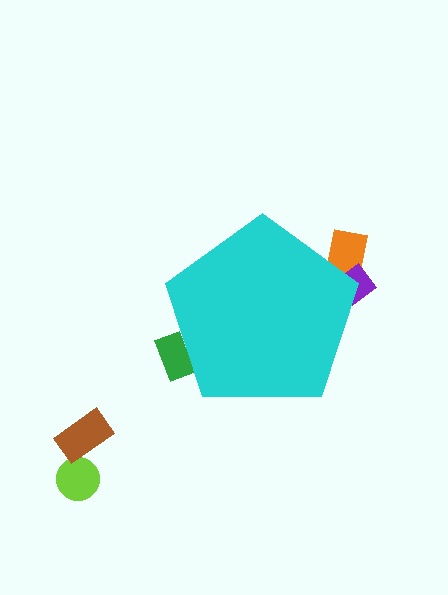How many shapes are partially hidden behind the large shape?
3 shapes are partially hidden.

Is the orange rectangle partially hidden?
Yes, the orange rectangle is partially hidden behind the cyan pentagon.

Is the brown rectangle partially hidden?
No, the brown rectangle is fully visible.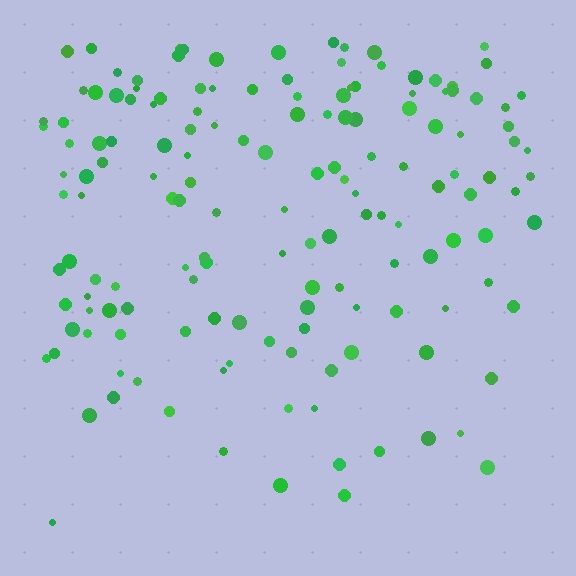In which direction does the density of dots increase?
From bottom to top, with the top side densest.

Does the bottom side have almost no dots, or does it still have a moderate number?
Still a moderate number, just noticeably fewer than the top.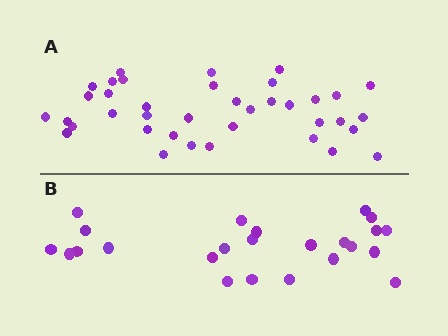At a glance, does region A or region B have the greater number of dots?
Region A (the top region) has more dots.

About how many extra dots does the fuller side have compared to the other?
Region A has approximately 15 more dots than region B.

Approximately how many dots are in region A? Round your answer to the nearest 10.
About 40 dots. (The exact count is 38, which rounds to 40.)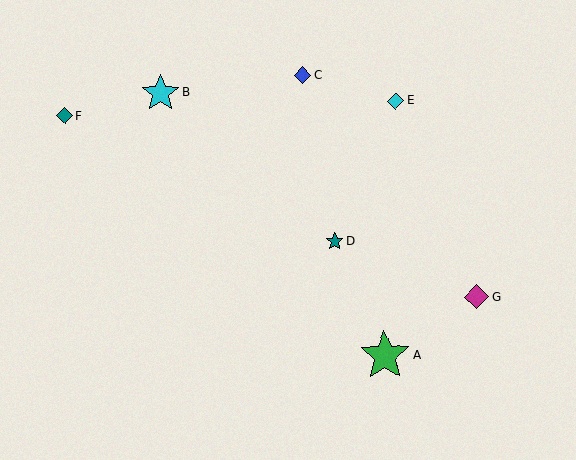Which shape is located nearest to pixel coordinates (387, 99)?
The cyan diamond (labeled E) at (396, 101) is nearest to that location.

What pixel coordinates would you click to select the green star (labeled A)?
Click at (385, 355) to select the green star A.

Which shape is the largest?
The green star (labeled A) is the largest.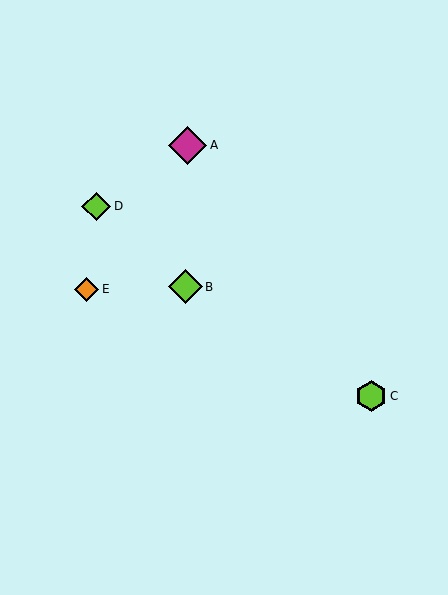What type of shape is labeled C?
Shape C is a lime hexagon.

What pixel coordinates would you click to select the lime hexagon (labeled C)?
Click at (371, 396) to select the lime hexagon C.